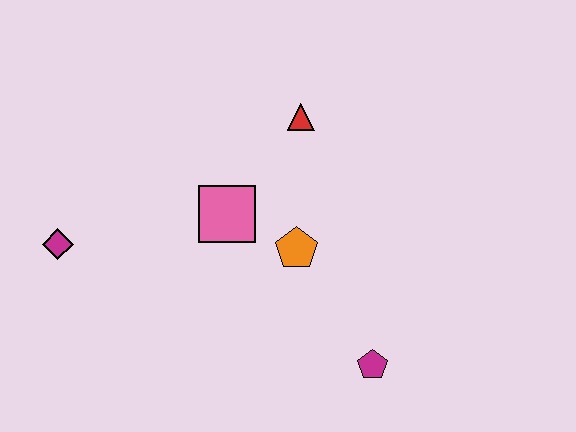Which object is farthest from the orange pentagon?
The magenta diamond is farthest from the orange pentagon.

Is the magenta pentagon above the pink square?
No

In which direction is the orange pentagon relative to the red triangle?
The orange pentagon is below the red triangle.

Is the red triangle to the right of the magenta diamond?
Yes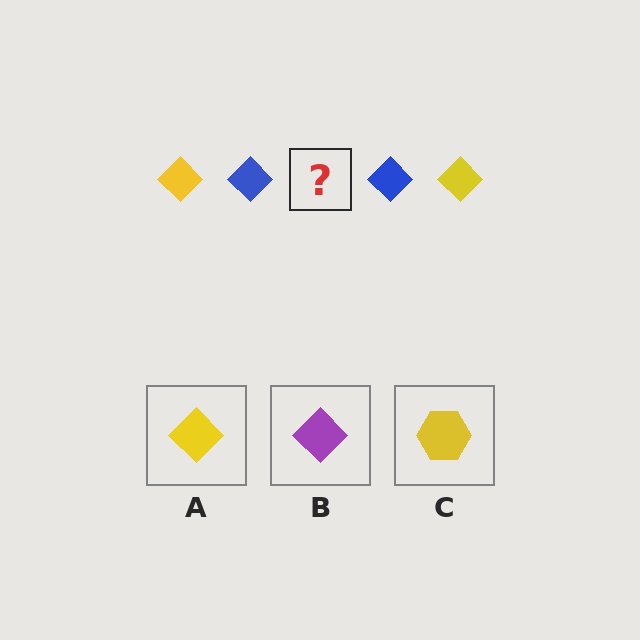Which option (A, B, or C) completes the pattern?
A.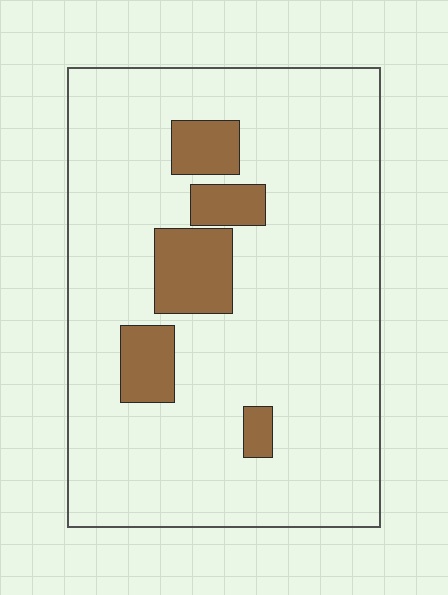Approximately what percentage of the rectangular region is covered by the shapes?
Approximately 15%.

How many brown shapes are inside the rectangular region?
5.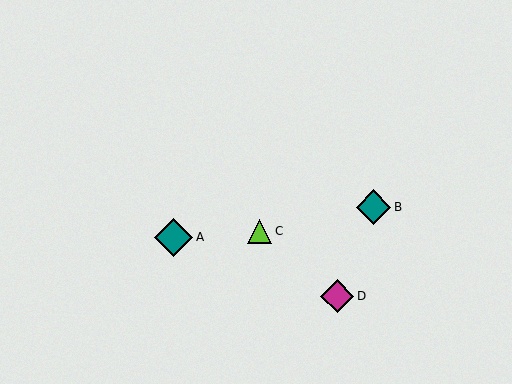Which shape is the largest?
The teal diamond (labeled A) is the largest.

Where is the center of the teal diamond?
The center of the teal diamond is at (174, 237).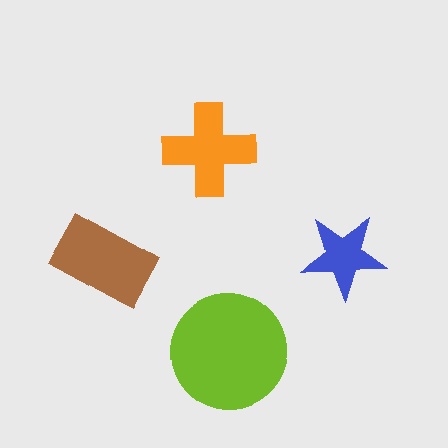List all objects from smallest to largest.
The blue star, the orange cross, the brown rectangle, the lime circle.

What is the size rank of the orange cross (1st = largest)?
3rd.